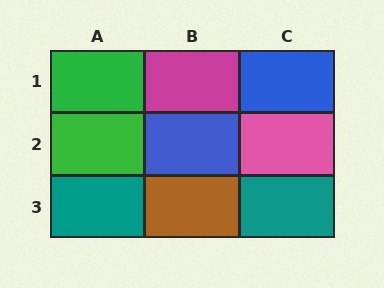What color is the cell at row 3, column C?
Teal.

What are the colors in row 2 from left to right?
Green, blue, pink.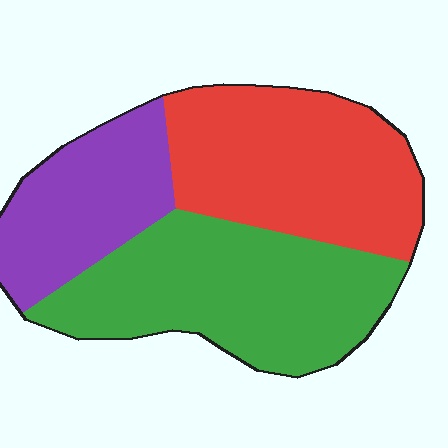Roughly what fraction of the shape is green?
Green takes up about two fifths (2/5) of the shape.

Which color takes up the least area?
Purple, at roughly 25%.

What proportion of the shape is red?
Red takes up between a third and a half of the shape.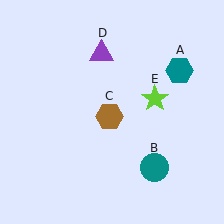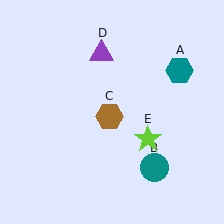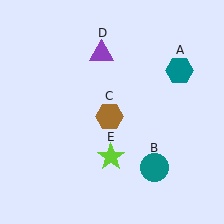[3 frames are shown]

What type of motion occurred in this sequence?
The lime star (object E) rotated clockwise around the center of the scene.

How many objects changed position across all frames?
1 object changed position: lime star (object E).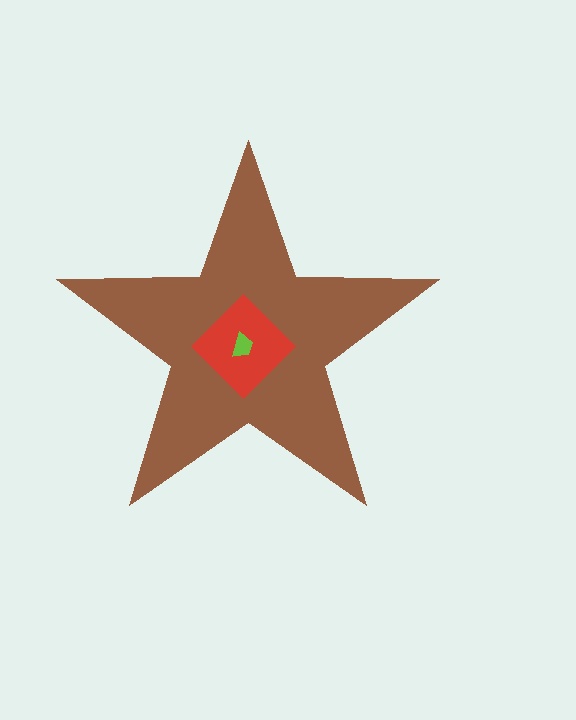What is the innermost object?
The lime trapezoid.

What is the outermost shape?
The brown star.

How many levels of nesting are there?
3.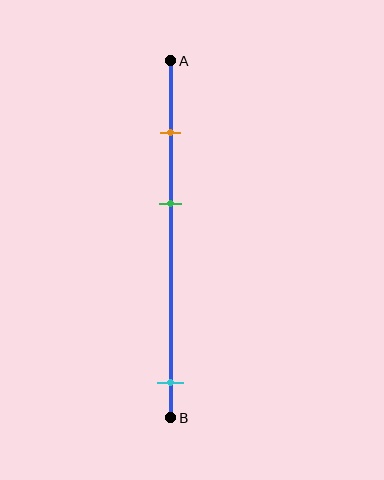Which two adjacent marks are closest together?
The orange and green marks are the closest adjacent pair.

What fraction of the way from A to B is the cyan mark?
The cyan mark is approximately 90% (0.9) of the way from A to B.